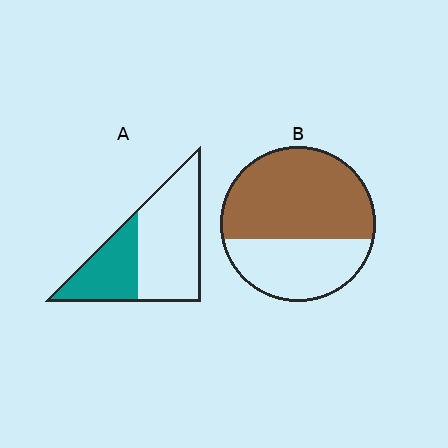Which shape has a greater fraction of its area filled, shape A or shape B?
Shape B.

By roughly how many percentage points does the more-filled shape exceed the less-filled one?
By roughly 25 percentage points (B over A).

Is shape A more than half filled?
No.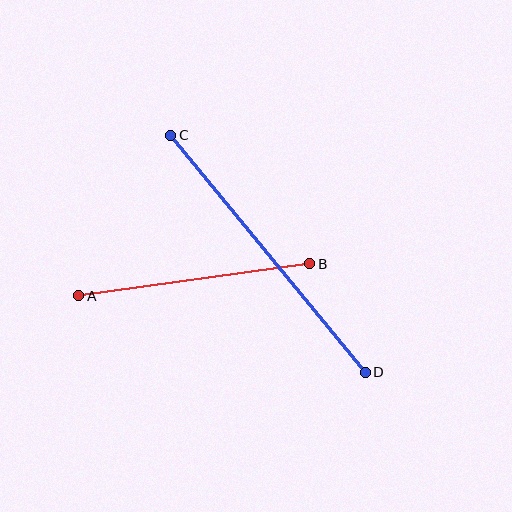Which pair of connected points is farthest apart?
Points C and D are farthest apart.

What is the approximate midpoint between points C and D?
The midpoint is at approximately (268, 254) pixels.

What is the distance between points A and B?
The distance is approximately 233 pixels.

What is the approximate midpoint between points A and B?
The midpoint is at approximately (194, 280) pixels.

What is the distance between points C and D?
The distance is approximately 306 pixels.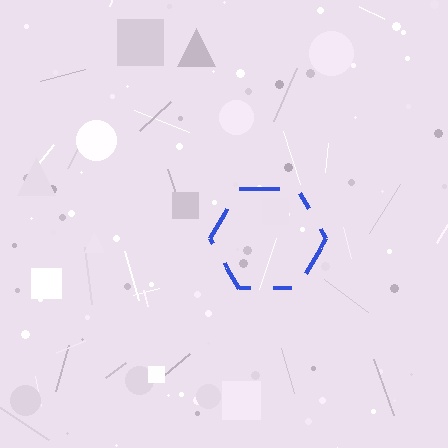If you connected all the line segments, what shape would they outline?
They would outline a hexagon.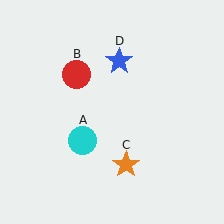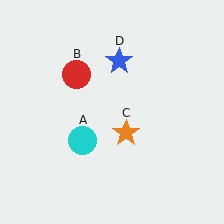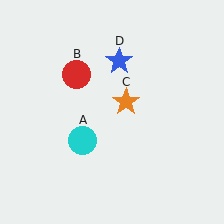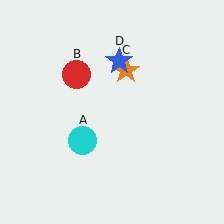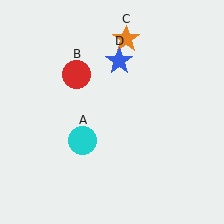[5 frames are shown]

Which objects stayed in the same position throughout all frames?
Cyan circle (object A) and red circle (object B) and blue star (object D) remained stationary.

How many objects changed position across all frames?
1 object changed position: orange star (object C).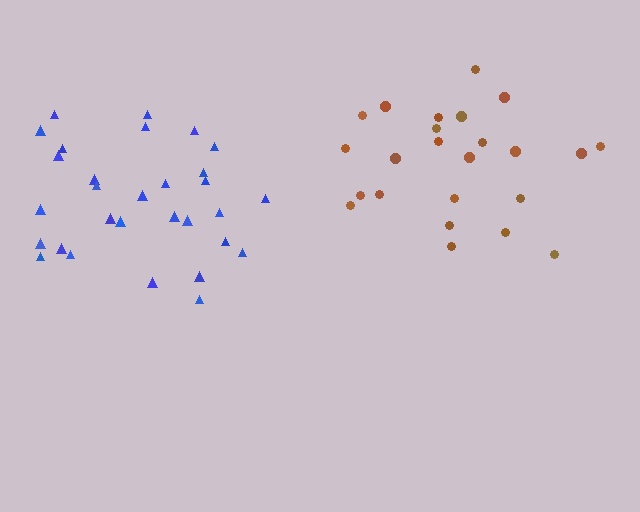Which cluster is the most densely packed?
Blue.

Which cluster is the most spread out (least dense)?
Brown.